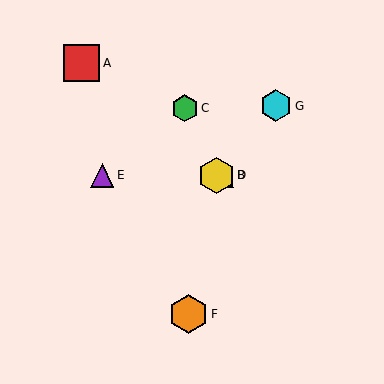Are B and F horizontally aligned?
No, B is at y≈175 and F is at y≈314.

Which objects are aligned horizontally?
Objects B, D, E are aligned horizontally.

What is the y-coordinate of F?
Object F is at y≈314.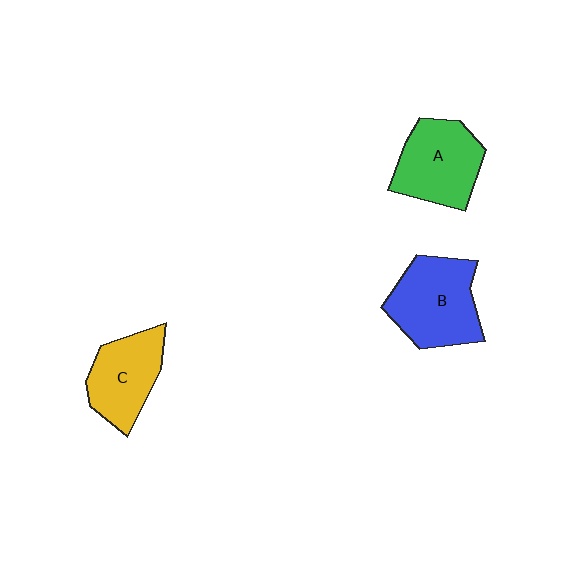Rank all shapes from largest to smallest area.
From largest to smallest: B (blue), A (green), C (yellow).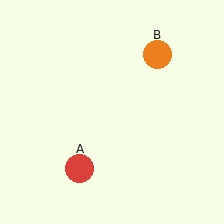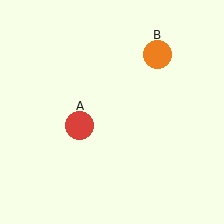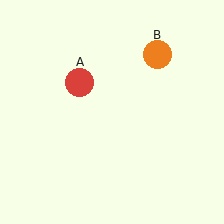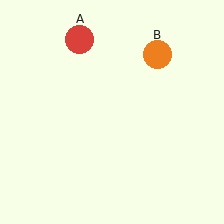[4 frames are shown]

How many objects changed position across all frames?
1 object changed position: red circle (object A).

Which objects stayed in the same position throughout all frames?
Orange circle (object B) remained stationary.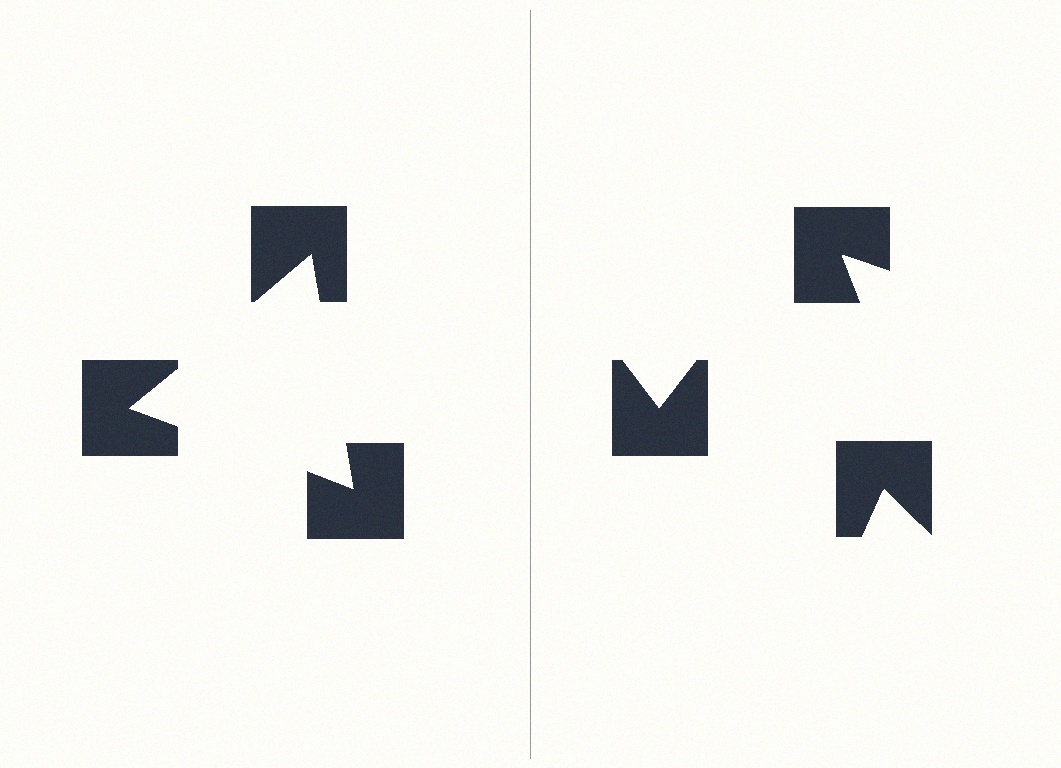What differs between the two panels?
The notched squares are positioned identically on both sides; only the wedge orientations differ. On the left they align to a triangle; on the right they are misaligned.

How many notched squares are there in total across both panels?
6 — 3 on each side.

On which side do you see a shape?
An illusory triangle appears on the left side. On the right side the wedge cuts are rotated, so no coherent shape forms.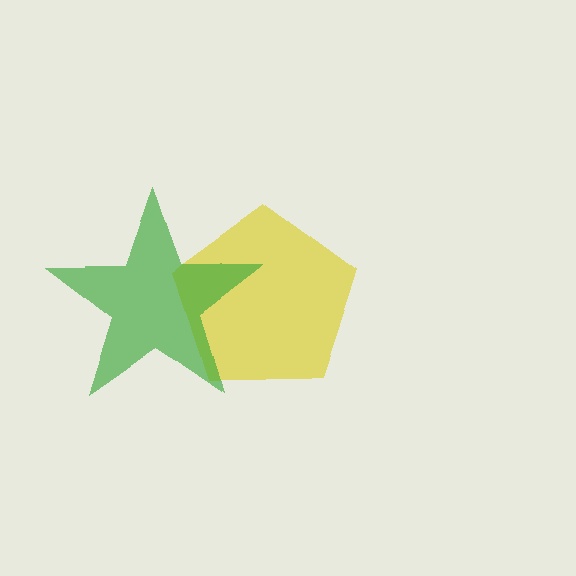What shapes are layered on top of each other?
The layered shapes are: a yellow pentagon, a green star.